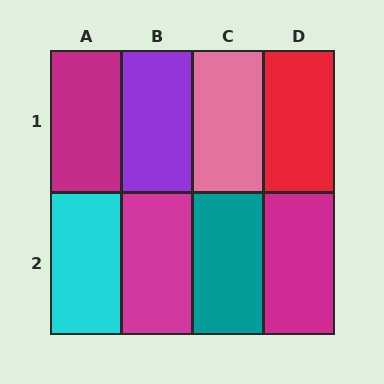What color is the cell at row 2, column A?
Cyan.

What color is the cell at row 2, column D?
Magenta.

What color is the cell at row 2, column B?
Magenta.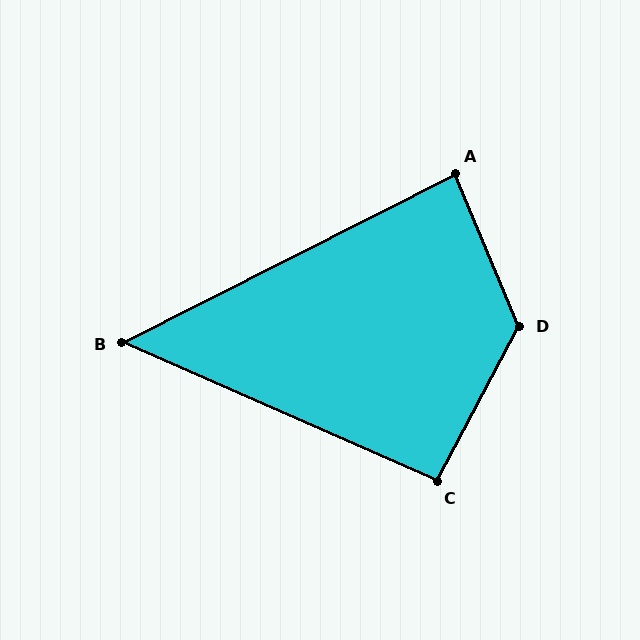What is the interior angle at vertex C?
Approximately 94 degrees (approximately right).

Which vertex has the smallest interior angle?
B, at approximately 51 degrees.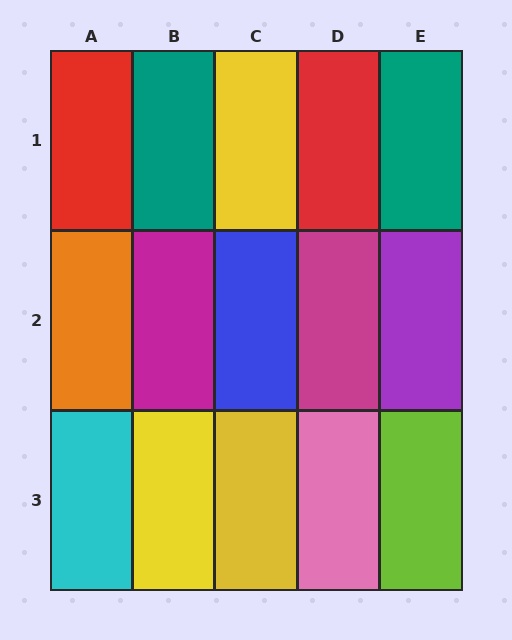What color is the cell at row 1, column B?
Teal.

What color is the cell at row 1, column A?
Red.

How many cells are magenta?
2 cells are magenta.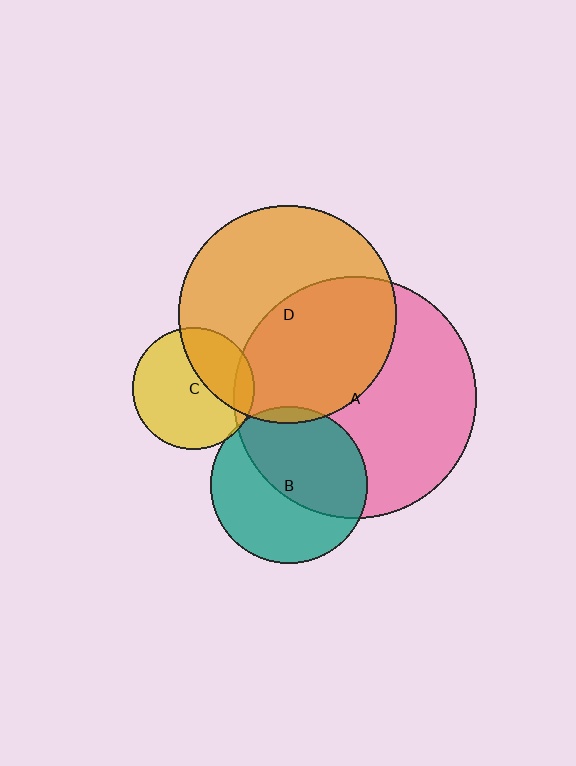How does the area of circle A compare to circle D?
Approximately 1.2 times.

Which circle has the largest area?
Circle A (pink).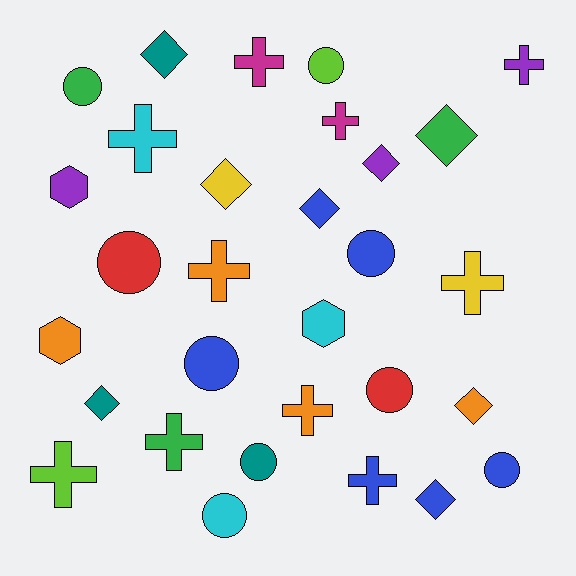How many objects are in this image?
There are 30 objects.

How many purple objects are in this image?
There are 3 purple objects.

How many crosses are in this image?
There are 10 crosses.